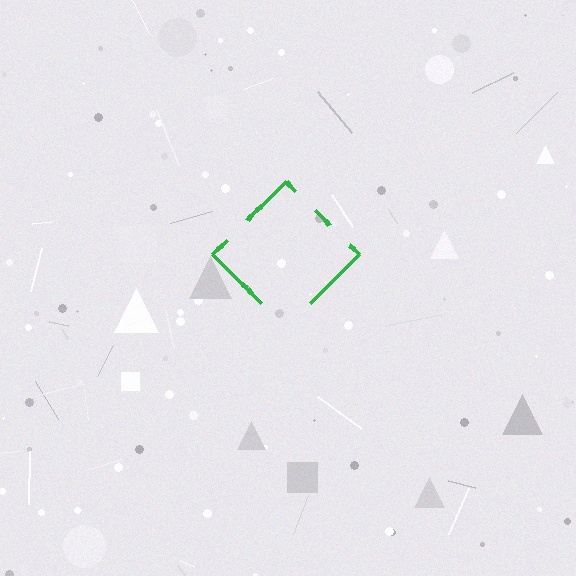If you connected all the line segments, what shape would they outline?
They would outline a diamond.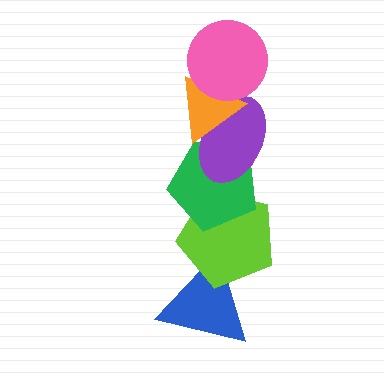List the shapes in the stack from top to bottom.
From top to bottom: the pink circle, the orange triangle, the purple ellipse, the green pentagon, the lime pentagon, the blue triangle.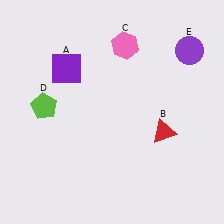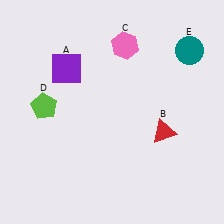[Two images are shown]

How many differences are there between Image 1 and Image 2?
There is 1 difference between the two images.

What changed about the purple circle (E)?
In Image 1, E is purple. In Image 2, it changed to teal.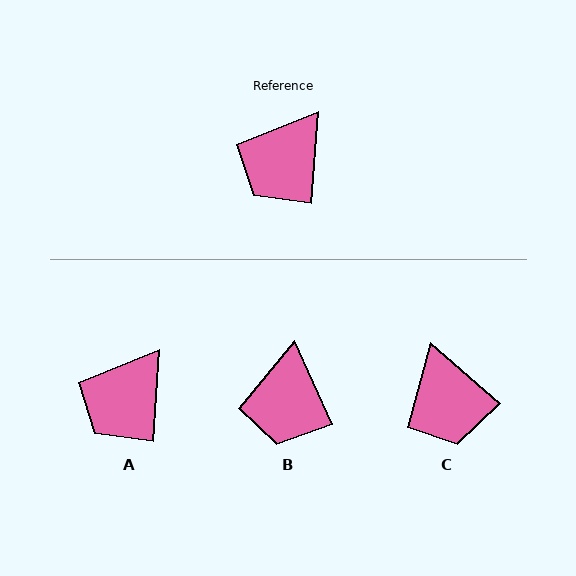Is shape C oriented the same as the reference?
No, it is off by about 53 degrees.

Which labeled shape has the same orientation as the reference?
A.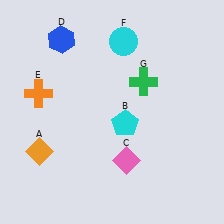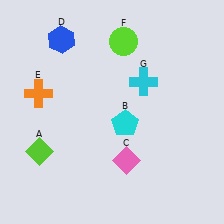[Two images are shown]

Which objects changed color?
A changed from orange to lime. F changed from cyan to lime. G changed from green to cyan.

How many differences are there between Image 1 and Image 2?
There are 3 differences between the two images.